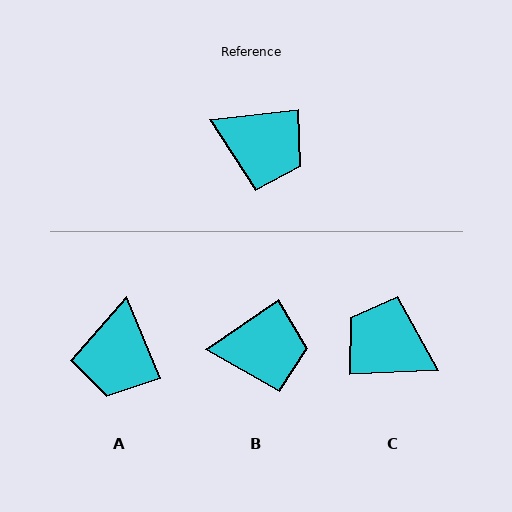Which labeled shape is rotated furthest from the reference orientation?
C, about 176 degrees away.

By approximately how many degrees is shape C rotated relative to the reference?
Approximately 176 degrees counter-clockwise.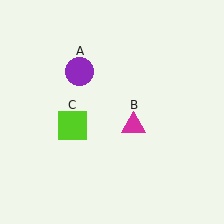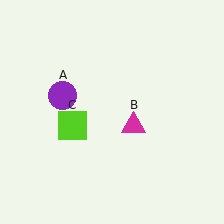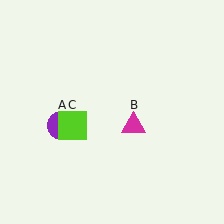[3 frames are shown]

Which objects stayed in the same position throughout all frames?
Magenta triangle (object B) and lime square (object C) remained stationary.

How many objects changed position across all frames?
1 object changed position: purple circle (object A).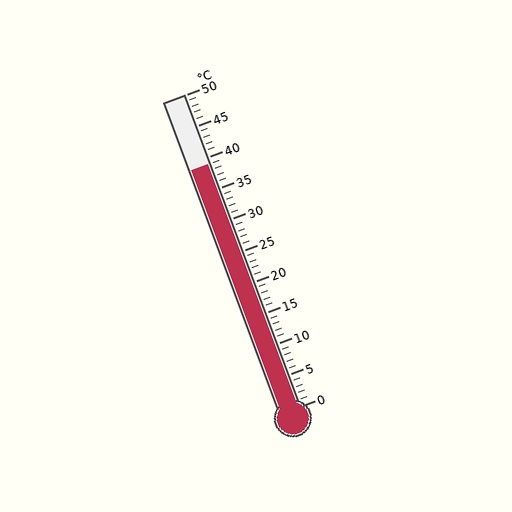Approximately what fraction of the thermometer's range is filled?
The thermometer is filled to approximately 80% of its range.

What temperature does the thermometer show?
The thermometer shows approximately 39°C.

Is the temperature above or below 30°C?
The temperature is above 30°C.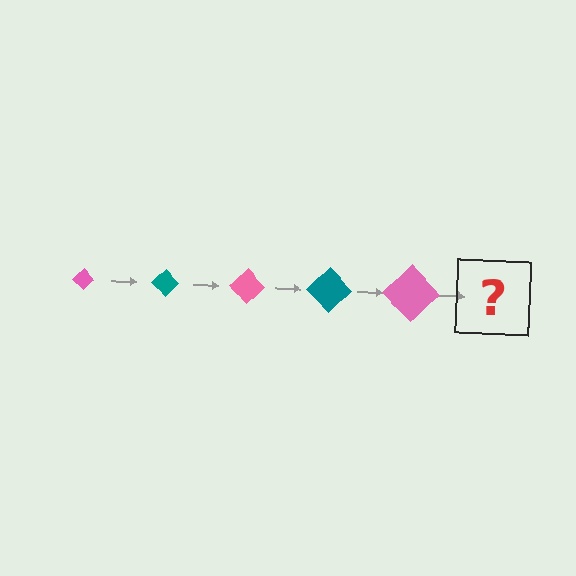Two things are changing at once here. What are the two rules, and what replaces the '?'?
The two rules are that the diamond grows larger each step and the color cycles through pink and teal. The '?' should be a teal diamond, larger than the previous one.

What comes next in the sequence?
The next element should be a teal diamond, larger than the previous one.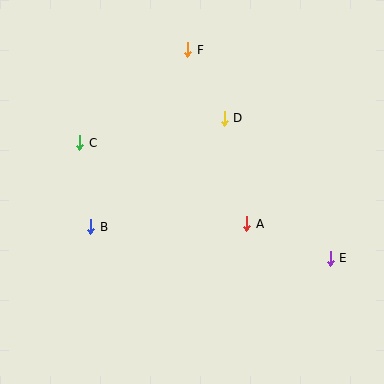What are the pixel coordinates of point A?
Point A is at (247, 224).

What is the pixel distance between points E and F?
The distance between E and F is 253 pixels.